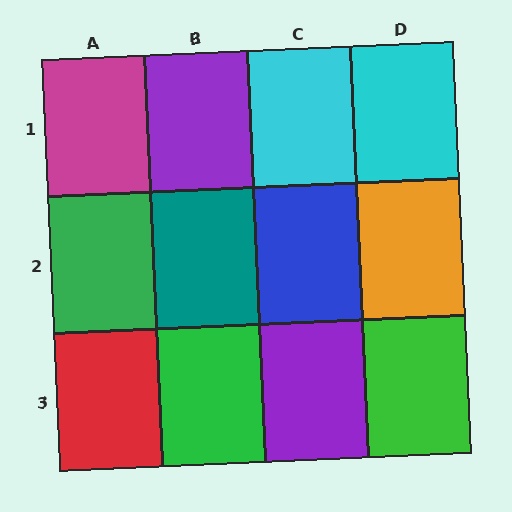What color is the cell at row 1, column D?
Cyan.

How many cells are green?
3 cells are green.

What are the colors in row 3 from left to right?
Red, green, purple, green.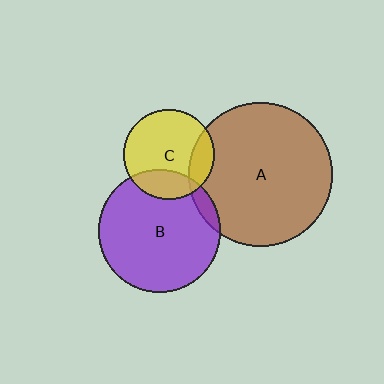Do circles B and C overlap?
Yes.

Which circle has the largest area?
Circle A (brown).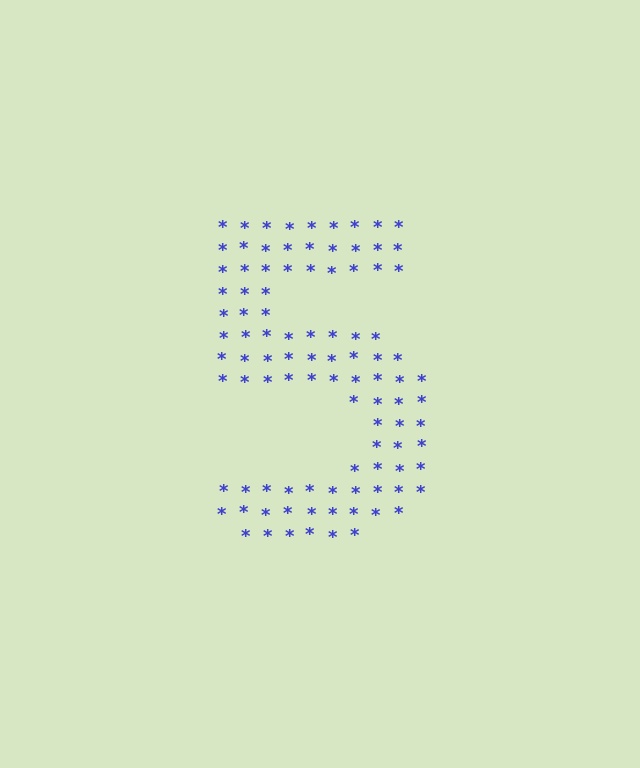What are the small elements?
The small elements are asterisks.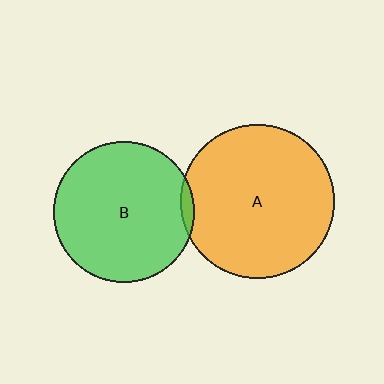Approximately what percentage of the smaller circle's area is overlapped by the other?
Approximately 5%.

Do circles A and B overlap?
Yes.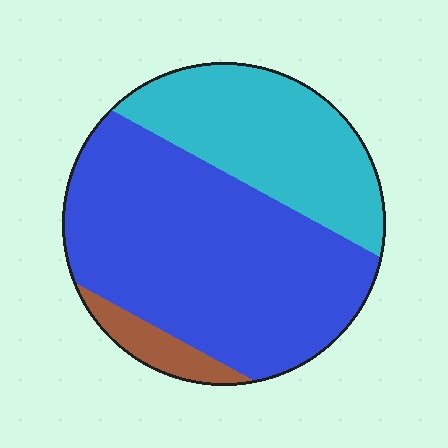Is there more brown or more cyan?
Cyan.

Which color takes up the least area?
Brown, at roughly 5%.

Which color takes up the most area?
Blue, at roughly 60%.